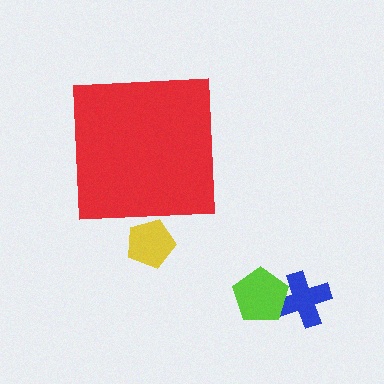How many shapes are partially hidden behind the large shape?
1 shape is partially hidden.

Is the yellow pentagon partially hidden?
Yes, the yellow pentagon is partially hidden behind the red square.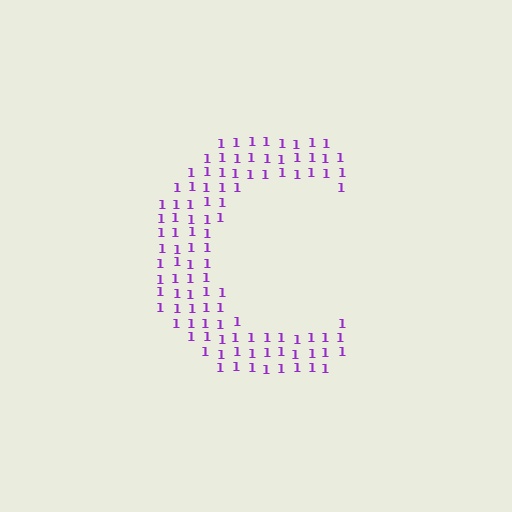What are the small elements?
The small elements are digit 1's.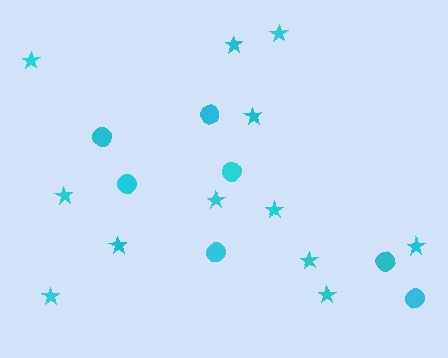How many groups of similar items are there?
There are 2 groups: one group of circles (7) and one group of stars (12).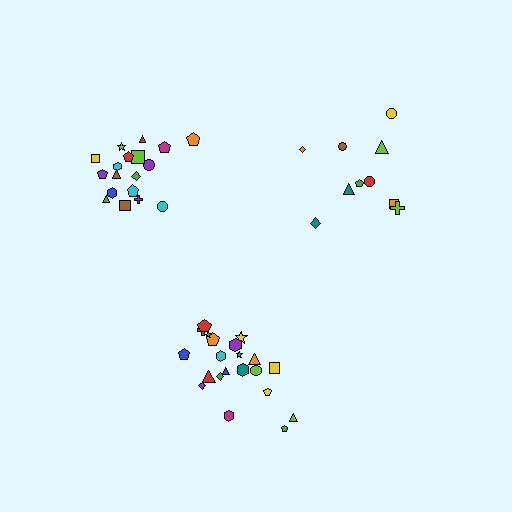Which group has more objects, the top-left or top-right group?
The top-left group.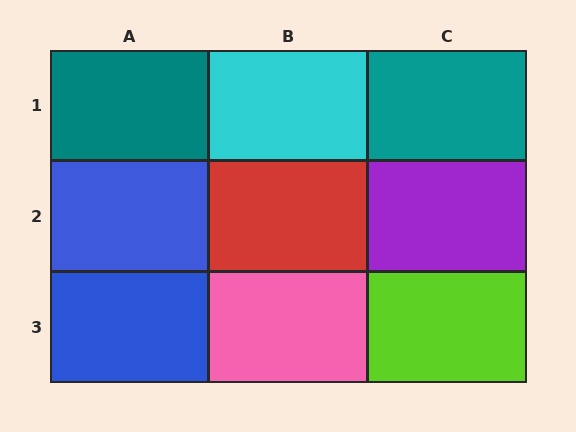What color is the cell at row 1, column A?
Teal.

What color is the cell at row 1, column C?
Teal.